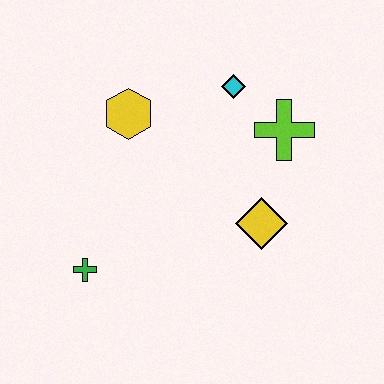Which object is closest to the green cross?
The yellow hexagon is closest to the green cross.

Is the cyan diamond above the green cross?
Yes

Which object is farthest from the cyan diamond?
The green cross is farthest from the cyan diamond.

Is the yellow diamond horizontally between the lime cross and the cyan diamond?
Yes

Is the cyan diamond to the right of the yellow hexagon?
Yes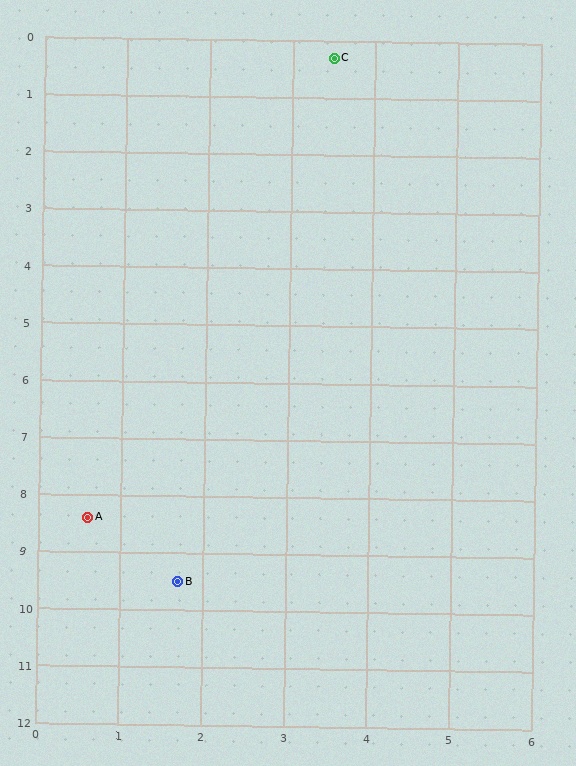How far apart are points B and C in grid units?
Points B and C are about 9.4 grid units apart.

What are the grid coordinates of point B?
Point B is at approximately (1.7, 9.5).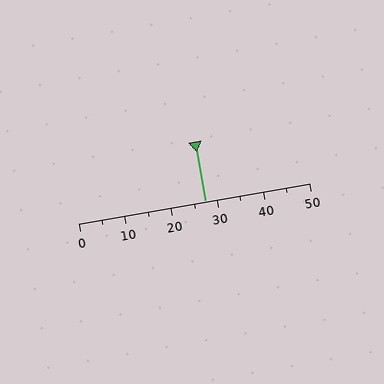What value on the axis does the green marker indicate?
The marker indicates approximately 27.5.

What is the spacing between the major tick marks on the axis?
The major ticks are spaced 10 apart.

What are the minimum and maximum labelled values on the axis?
The axis runs from 0 to 50.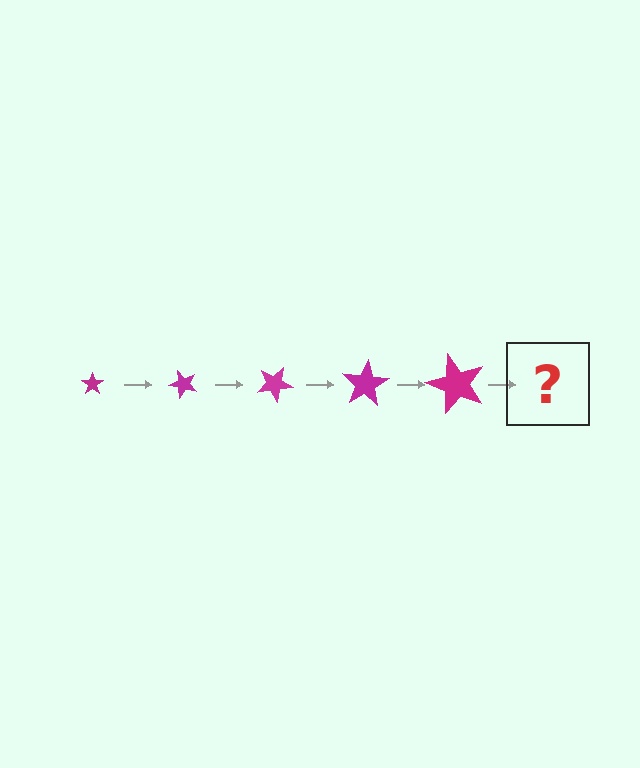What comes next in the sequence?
The next element should be a star, larger than the previous one and rotated 250 degrees from the start.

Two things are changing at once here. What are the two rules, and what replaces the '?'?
The two rules are that the star grows larger each step and it rotates 50 degrees each step. The '?' should be a star, larger than the previous one and rotated 250 degrees from the start.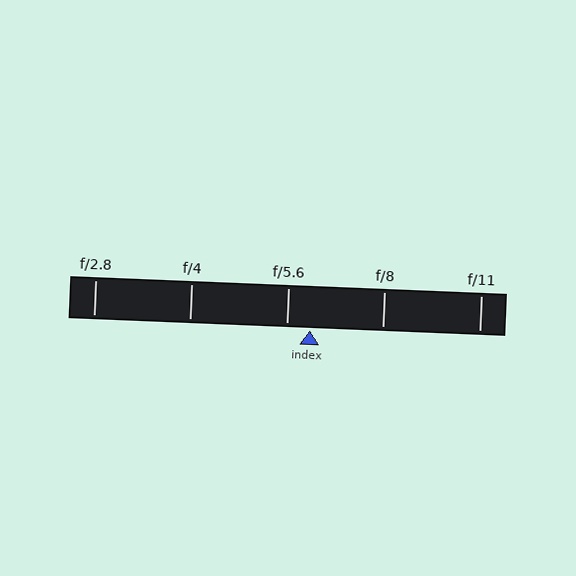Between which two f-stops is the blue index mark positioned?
The index mark is between f/5.6 and f/8.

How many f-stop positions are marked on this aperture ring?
There are 5 f-stop positions marked.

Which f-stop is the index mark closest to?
The index mark is closest to f/5.6.